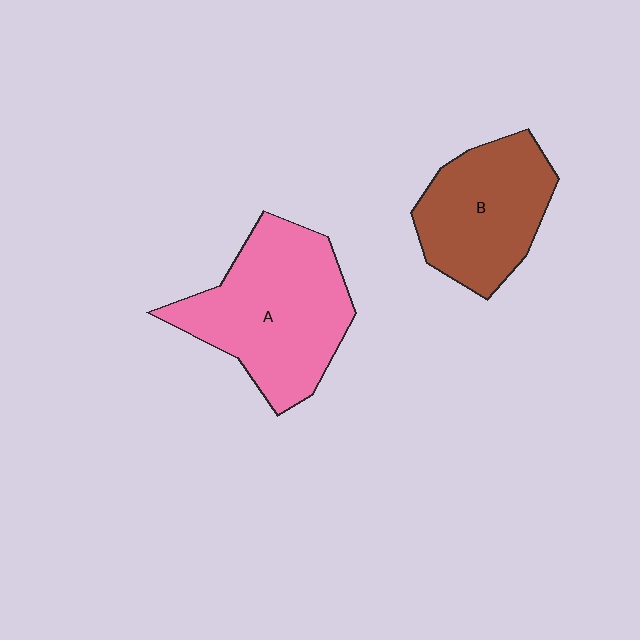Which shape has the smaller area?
Shape B (brown).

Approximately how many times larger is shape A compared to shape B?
Approximately 1.3 times.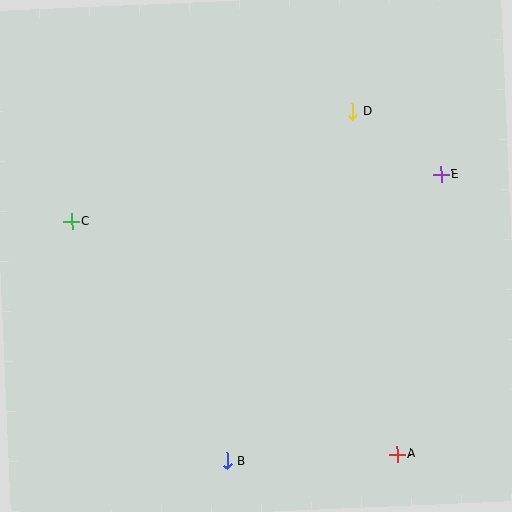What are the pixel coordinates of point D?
Point D is at (352, 111).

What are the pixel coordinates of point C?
Point C is at (72, 222).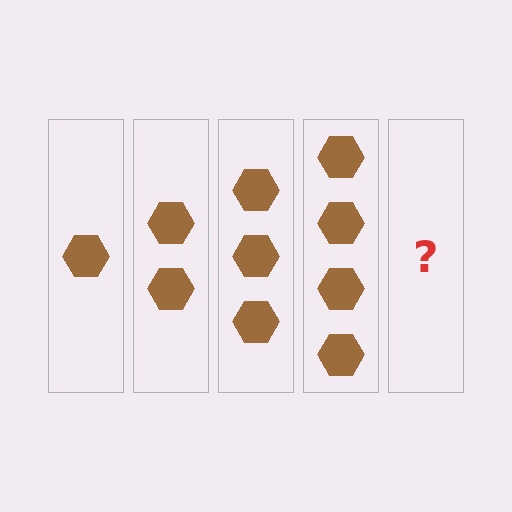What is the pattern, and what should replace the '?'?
The pattern is that each step adds one more hexagon. The '?' should be 5 hexagons.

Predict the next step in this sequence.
The next step is 5 hexagons.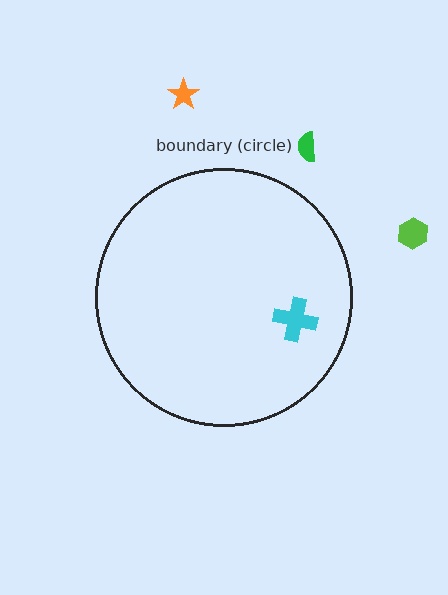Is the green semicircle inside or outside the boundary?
Outside.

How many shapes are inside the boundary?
1 inside, 3 outside.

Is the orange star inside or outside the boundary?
Outside.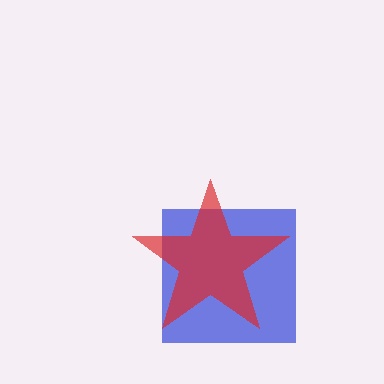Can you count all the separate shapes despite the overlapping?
Yes, there are 2 separate shapes.